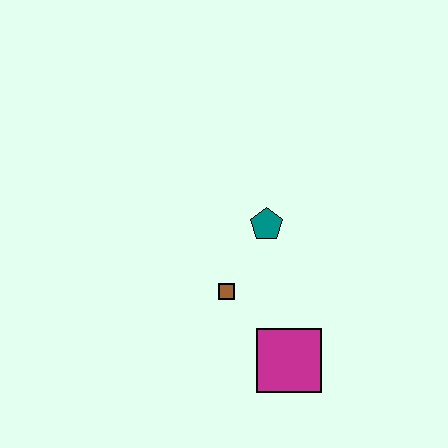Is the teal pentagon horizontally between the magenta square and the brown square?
Yes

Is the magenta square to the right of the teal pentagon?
Yes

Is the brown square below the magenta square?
No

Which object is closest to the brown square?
The teal pentagon is closest to the brown square.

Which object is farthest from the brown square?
The magenta square is farthest from the brown square.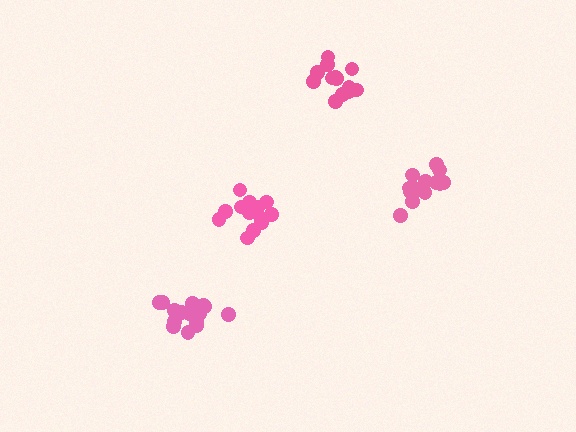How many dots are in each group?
Group 1: 15 dots, Group 2: 14 dots, Group 3: 14 dots, Group 4: 17 dots (60 total).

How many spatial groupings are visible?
There are 4 spatial groupings.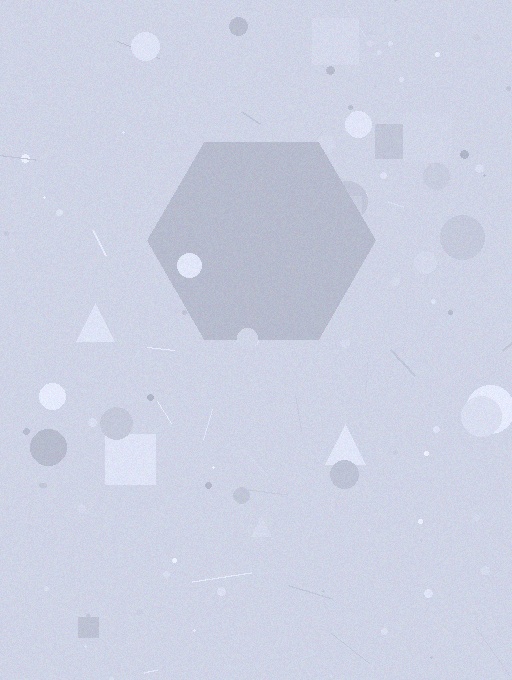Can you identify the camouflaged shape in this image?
The camouflaged shape is a hexagon.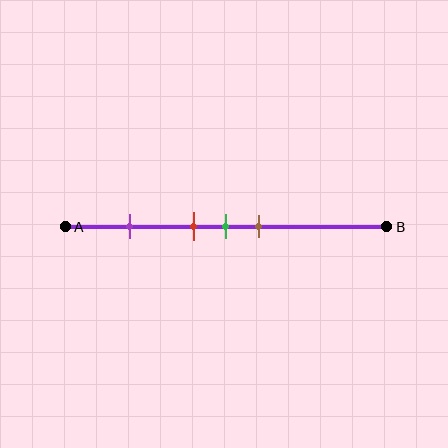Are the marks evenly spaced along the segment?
No, the marks are not evenly spaced.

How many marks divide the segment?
There are 4 marks dividing the segment.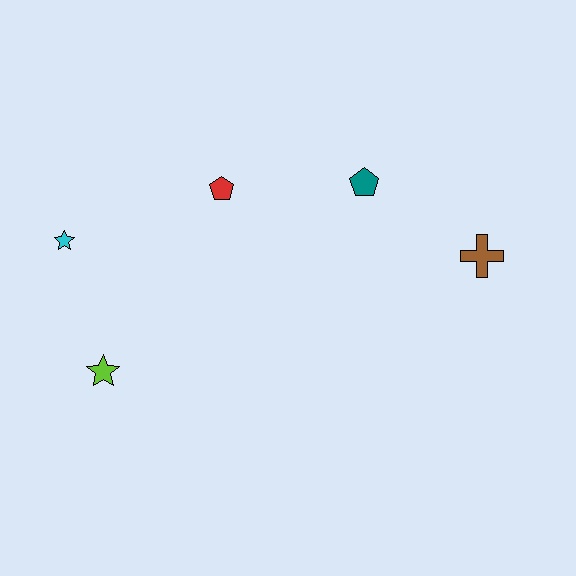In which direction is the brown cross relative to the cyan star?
The brown cross is to the right of the cyan star.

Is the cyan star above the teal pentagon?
No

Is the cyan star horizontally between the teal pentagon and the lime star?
No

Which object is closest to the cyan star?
The lime star is closest to the cyan star.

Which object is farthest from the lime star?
The brown cross is farthest from the lime star.